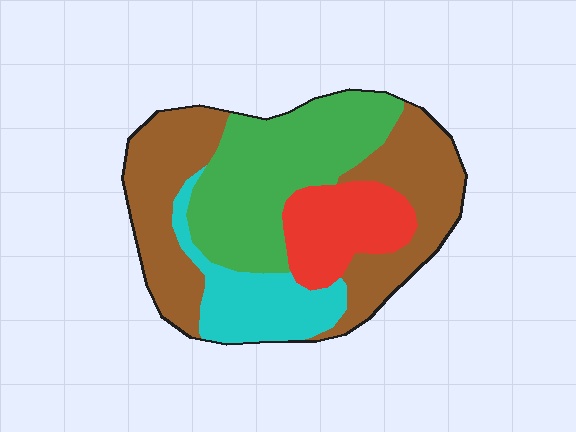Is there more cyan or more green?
Green.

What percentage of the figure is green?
Green covers roughly 30% of the figure.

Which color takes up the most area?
Brown, at roughly 40%.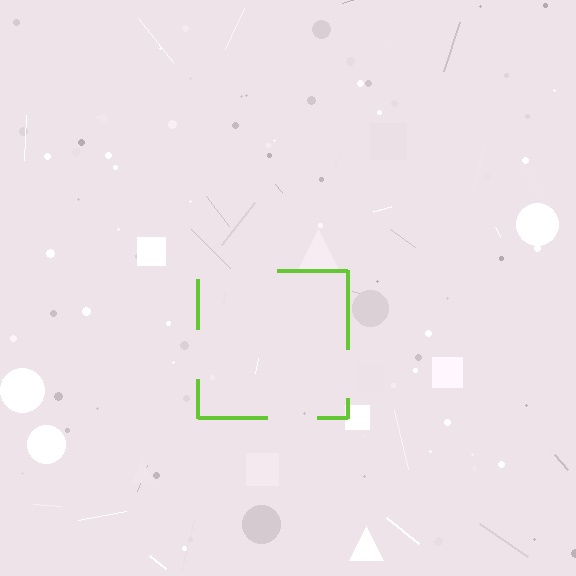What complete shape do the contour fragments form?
The contour fragments form a square.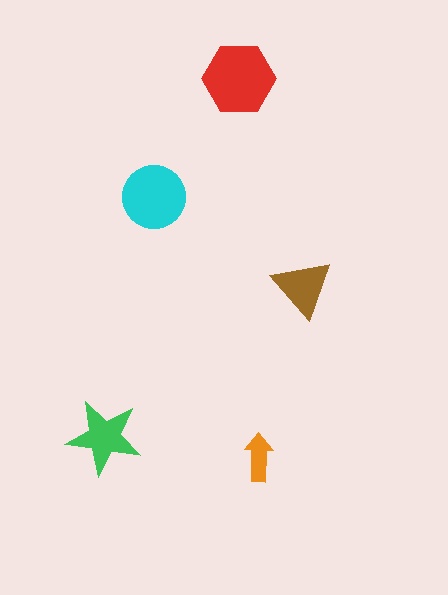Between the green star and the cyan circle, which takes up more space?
The cyan circle.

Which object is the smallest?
The orange arrow.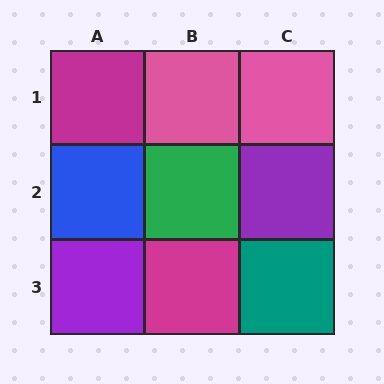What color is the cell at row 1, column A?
Magenta.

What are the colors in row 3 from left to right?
Purple, magenta, teal.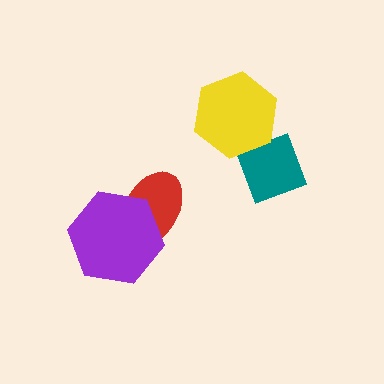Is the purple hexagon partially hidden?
No, no other shape covers it.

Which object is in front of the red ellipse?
The purple hexagon is in front of the red ellipse.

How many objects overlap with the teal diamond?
1 object overlaps with the teal diamond.